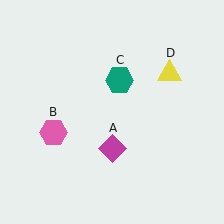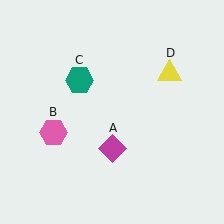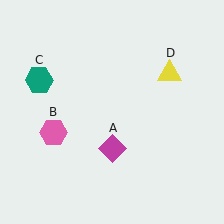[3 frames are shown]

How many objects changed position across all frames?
1 object changed position: teal hexagon (object C).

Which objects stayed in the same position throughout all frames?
Magenta diamond (object A) and pink hexagon (object B) and yellow triangle (object D) remained stationary.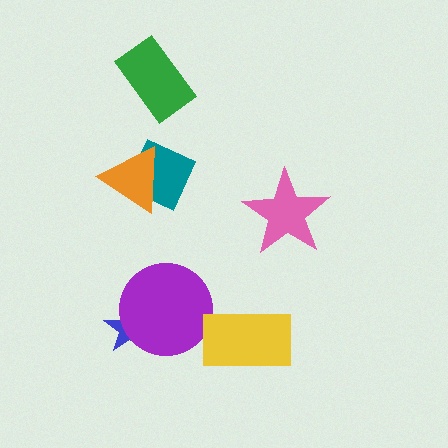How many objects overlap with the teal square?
1 object overlaps with the teal square.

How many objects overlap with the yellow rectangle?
0 objects overlap with the yellow rectangle.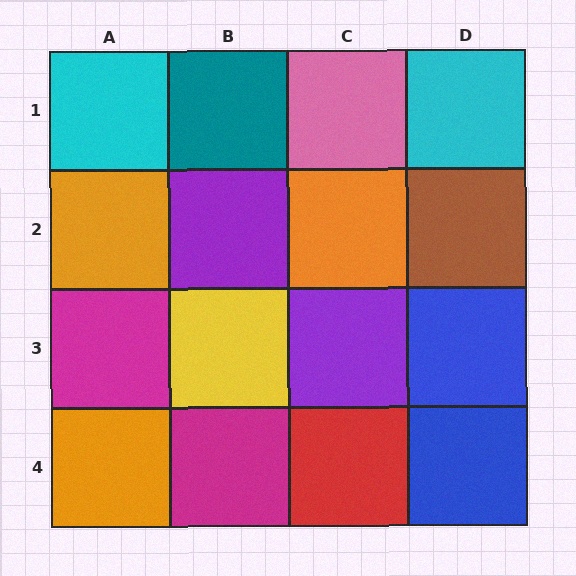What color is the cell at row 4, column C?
Red.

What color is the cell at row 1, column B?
Teal.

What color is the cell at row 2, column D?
Brown.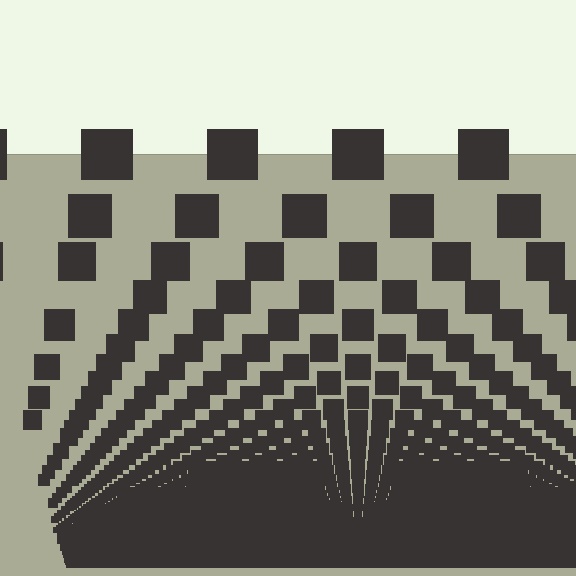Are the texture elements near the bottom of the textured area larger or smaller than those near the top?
Smaller. The gradient is inverted — elements near the bottom are smaller and denser.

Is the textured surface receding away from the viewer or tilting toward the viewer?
The surface appears to tilt toward the viewer. Texture elements get larger and sparser toward the top.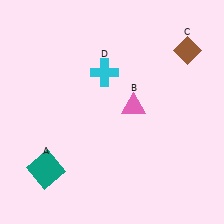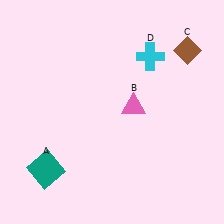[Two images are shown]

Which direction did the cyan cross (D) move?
The cyan cross (D) moved right.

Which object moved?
The cyan cross (D) moved right.